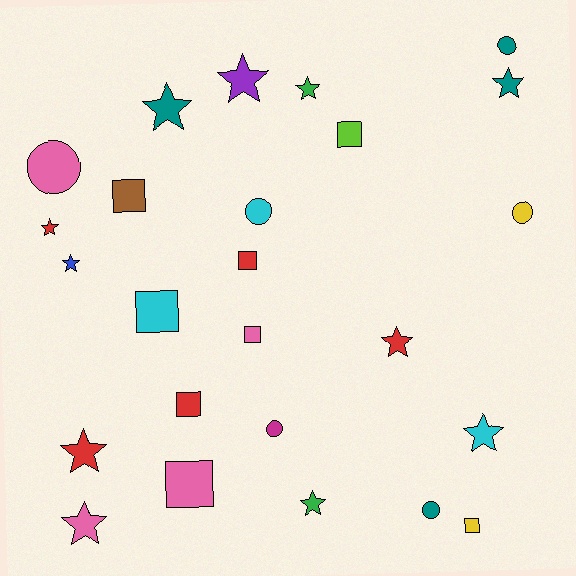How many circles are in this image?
There are 6 circles.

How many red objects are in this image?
There are 5 red objects.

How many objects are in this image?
There are 25 objects.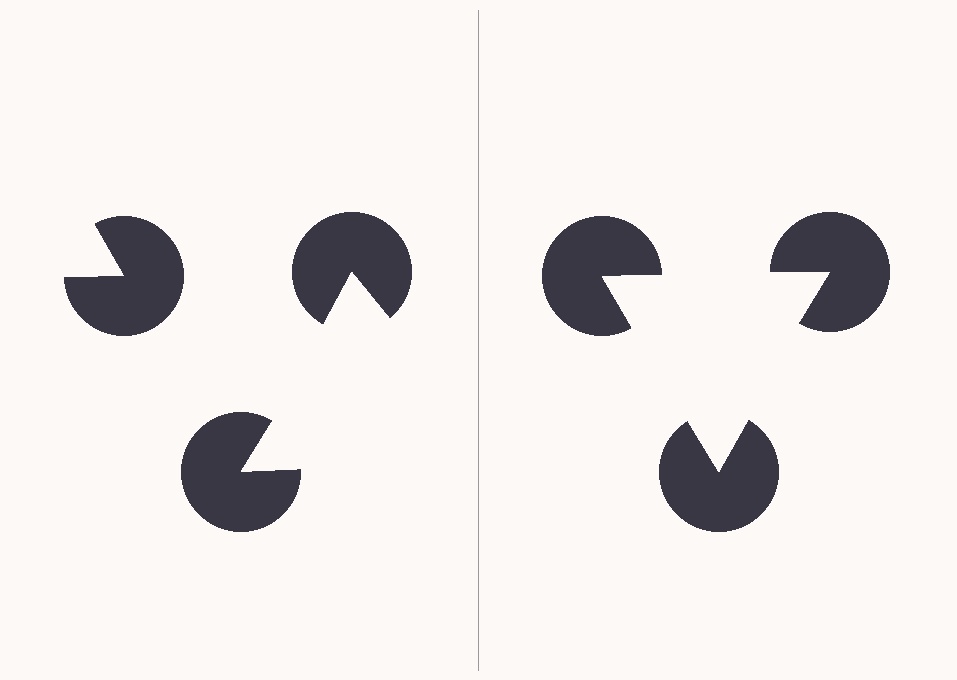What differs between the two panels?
The pac-man discs are positioned identically on both sides; only the wedge orientations differ. On the right they align to a triangle; on the left they are misaligned.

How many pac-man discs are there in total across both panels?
6 — 3 on each side.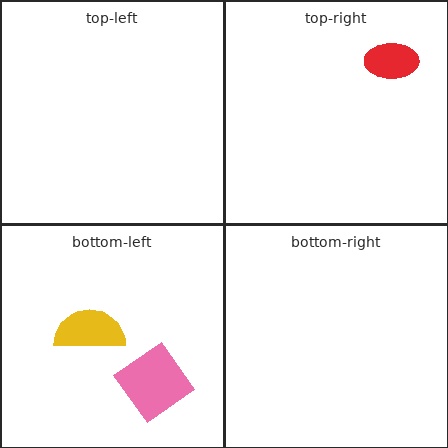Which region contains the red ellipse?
The top-right region.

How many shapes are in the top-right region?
1.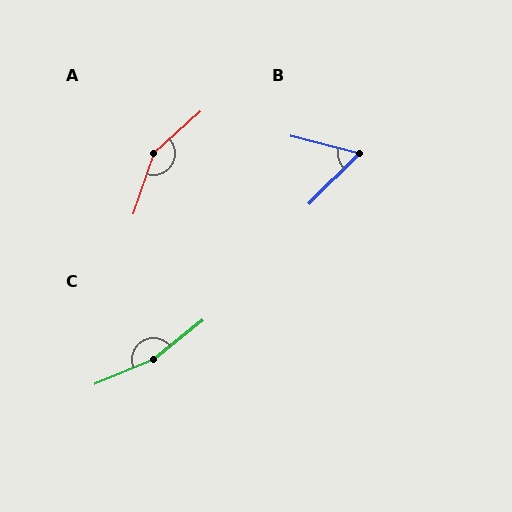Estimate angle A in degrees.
Approximately 150 degrees.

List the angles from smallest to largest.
B (60°), A (150°), C (165°).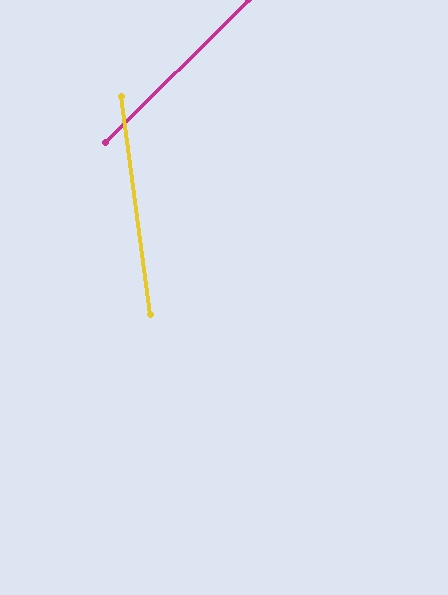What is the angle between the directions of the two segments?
Approximately 53 degrees.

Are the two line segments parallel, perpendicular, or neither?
Neither parallel nor perpendicular — they differ by about 53°.